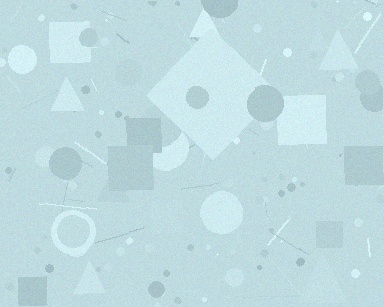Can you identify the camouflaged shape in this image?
The camouflaged shape is a diamond.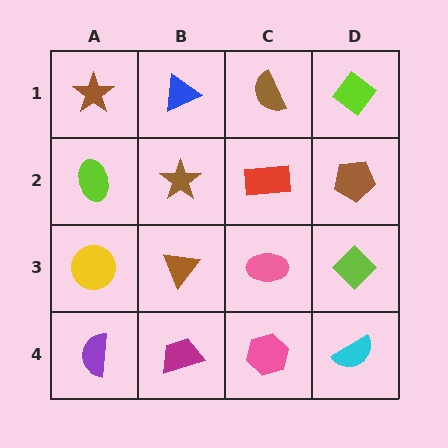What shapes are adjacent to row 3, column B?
A brown star (row 2, column B), a magenta trapezoid (row 4, column B), a yellow circle (row 3, column A), a pink ellipse (row 3, column C).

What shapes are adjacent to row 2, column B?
A blue triangle (row 1, column B), a brown triangle (row 3, column B), a lime ellipse (row 2, column A), a red rectangle (row 2, column C).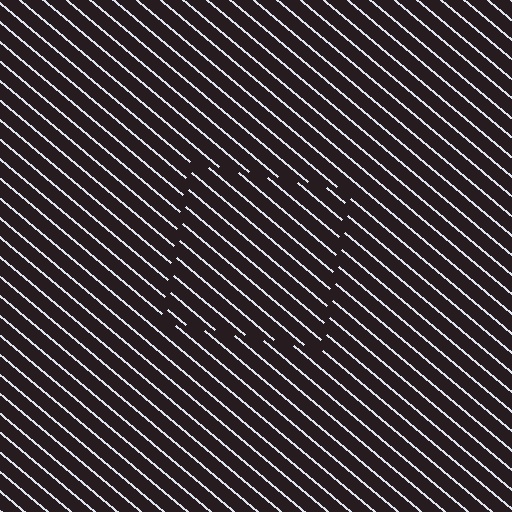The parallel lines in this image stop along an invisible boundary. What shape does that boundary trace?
An illusory square. The interior of the shape contains the same grating, shifted by half a period — the contour is defined by the phase discontinuity where line-ends from the inner and outer gratings abut.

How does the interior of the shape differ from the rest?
The interior of the shape contains the same grating, shifted by half a period — the contour is defined by the phase discontinuity where line-ends from the inner and outer gratings abut.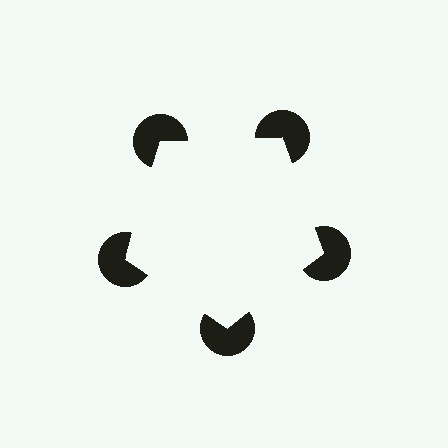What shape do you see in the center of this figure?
An illusory pentagon — its edges are inferred from the aligned wedge cuts in the pac-man discs, not physically drawn.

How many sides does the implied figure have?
5 sides.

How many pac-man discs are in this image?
There are 5 — one at each vertex of the illusory pentagon.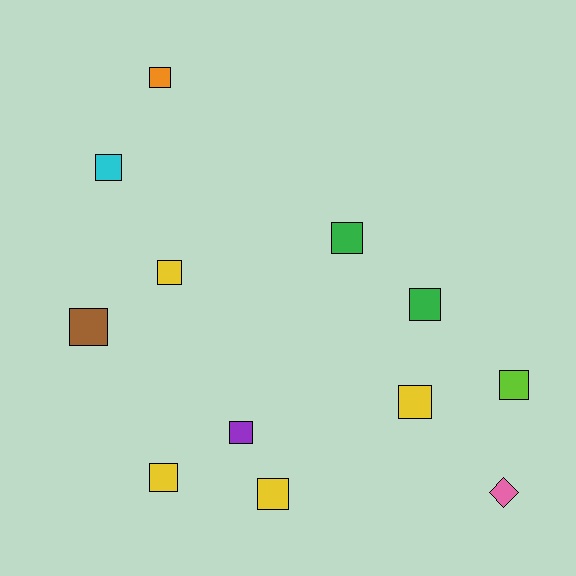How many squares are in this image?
There are 11 squares.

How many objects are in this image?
There are 12 objects.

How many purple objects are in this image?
There is 1 purple object.